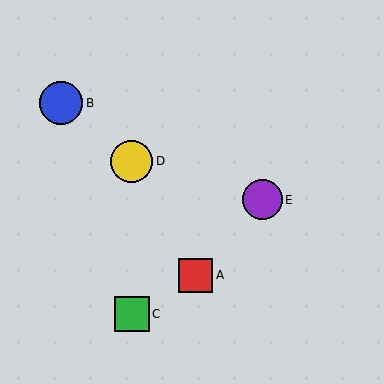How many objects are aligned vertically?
2 objects (C, D) are aligned vertically.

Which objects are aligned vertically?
Objects C, D are aligned vertically.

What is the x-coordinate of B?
Object B is at x≈61.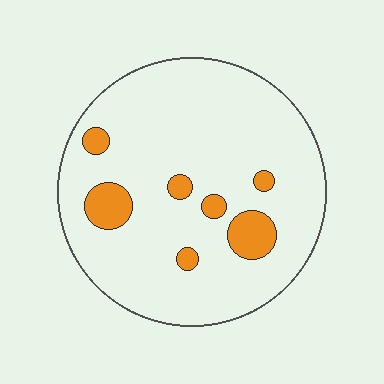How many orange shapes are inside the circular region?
7.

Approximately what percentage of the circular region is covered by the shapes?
Approximately 10%.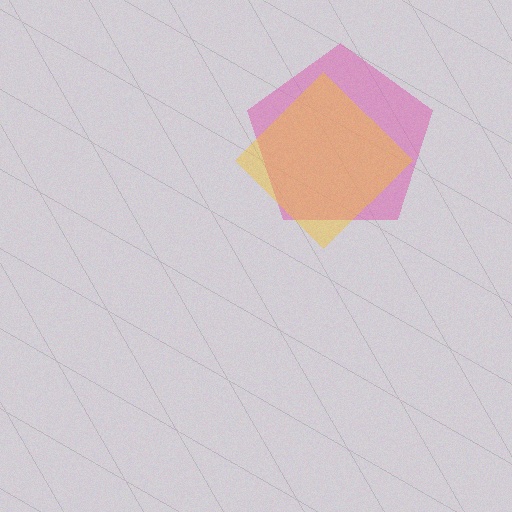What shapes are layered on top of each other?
The layered shapes are: a pink pentagon, a yellow diamond.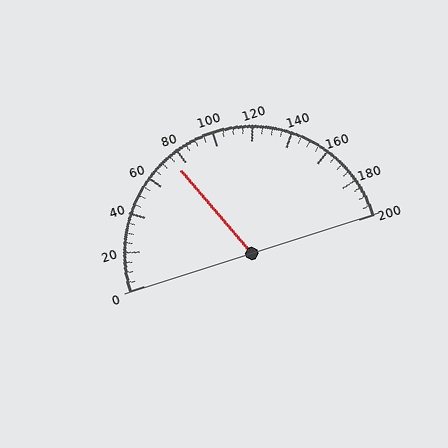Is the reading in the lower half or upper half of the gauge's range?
The reading is in the lower half of the range (0 to 200).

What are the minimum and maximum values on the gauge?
The gauge ranges from 0 to 200.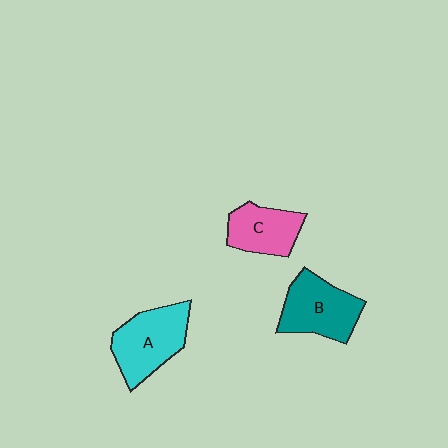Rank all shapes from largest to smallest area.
From largest to smallest: A (cyan), B (teal), C (pink).